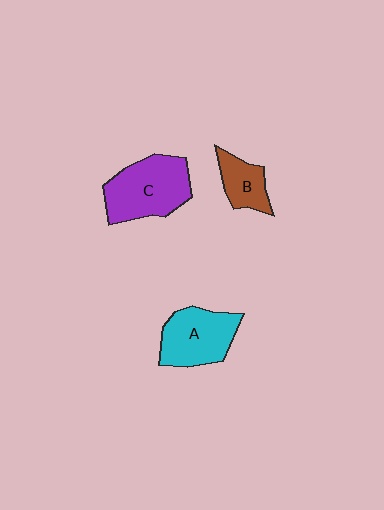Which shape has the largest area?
Shape C (purple).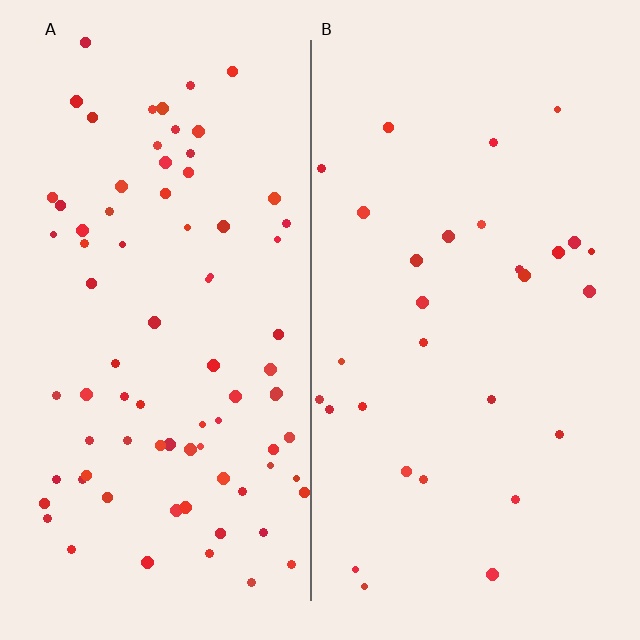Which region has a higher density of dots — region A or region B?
A (the left).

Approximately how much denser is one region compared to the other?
Approximately 2.8× — region A over region B.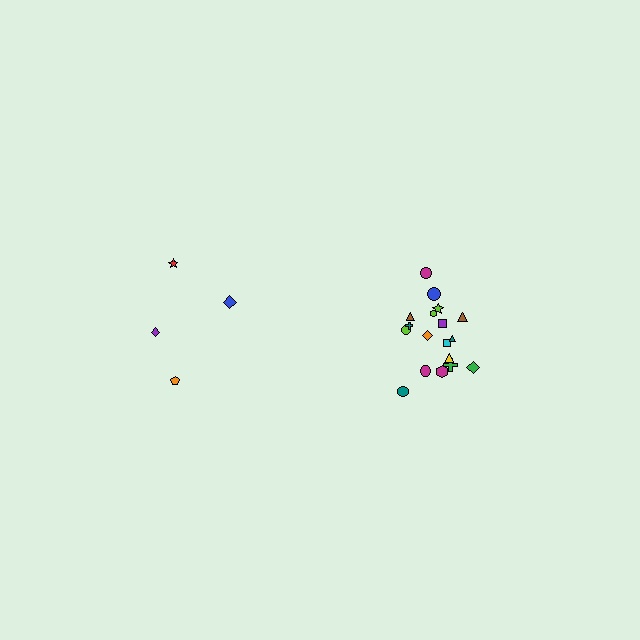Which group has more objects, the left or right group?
The right group.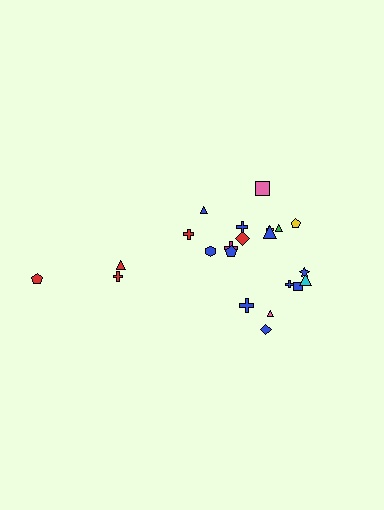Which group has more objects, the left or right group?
The right group.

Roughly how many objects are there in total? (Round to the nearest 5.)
Roughly 20 objects in total.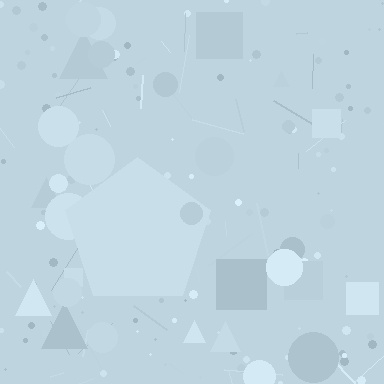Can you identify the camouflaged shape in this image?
The camouflaged shape is a pentagon.